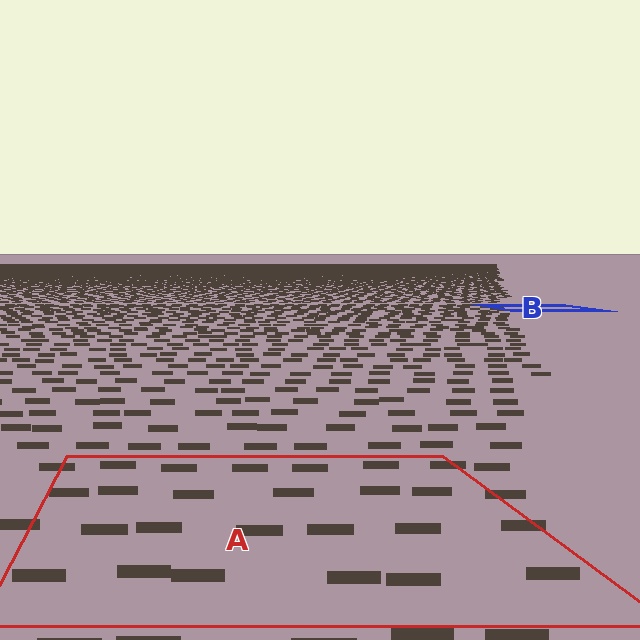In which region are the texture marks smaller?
The texture marks are smaller in region B, because it is farther away.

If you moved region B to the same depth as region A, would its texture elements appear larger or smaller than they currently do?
They would appear larger. At a closer depth, the same texture elements are projected at a bigger on-screen size.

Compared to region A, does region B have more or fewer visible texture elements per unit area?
Region B has more texture elements per unit area — they are packed more densely because it is farther away.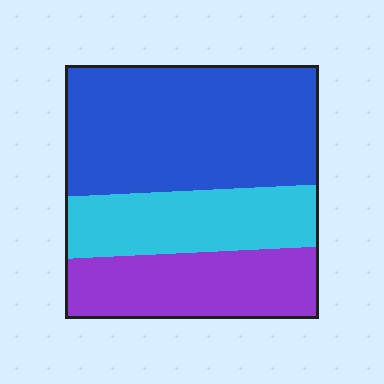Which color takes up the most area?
Blue, at roughly 50%.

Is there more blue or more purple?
Blue.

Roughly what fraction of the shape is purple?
Purple takes up between a quarter and a half of the shape.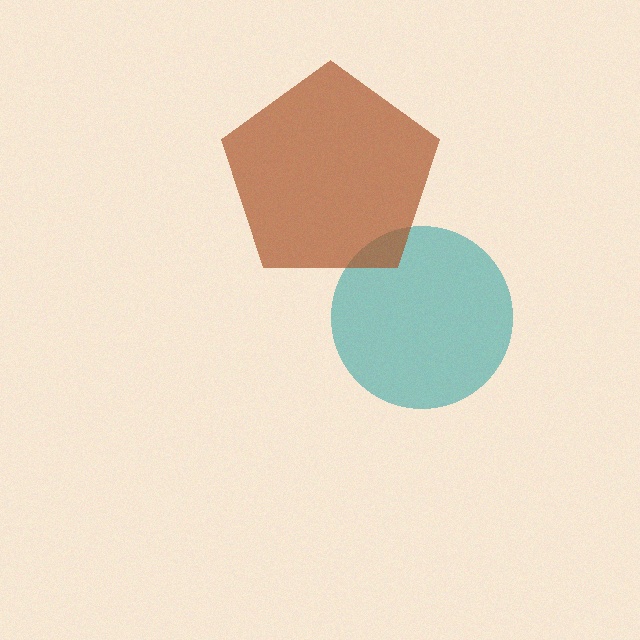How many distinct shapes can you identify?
There are 2 distinct shapes: a teal circle, a brown pentagon.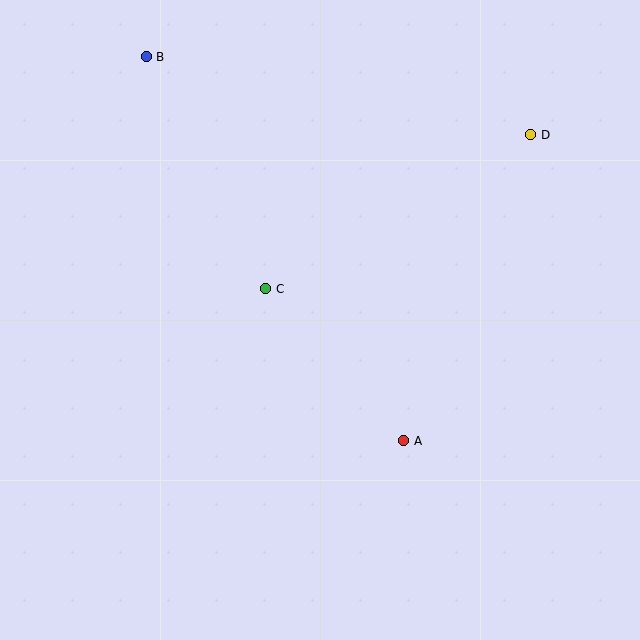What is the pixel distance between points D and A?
The distance between D and A is 331 pixels.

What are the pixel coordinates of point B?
Point B is at (146, 57).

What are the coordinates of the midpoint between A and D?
The midpoint between A and D is at (467, 288).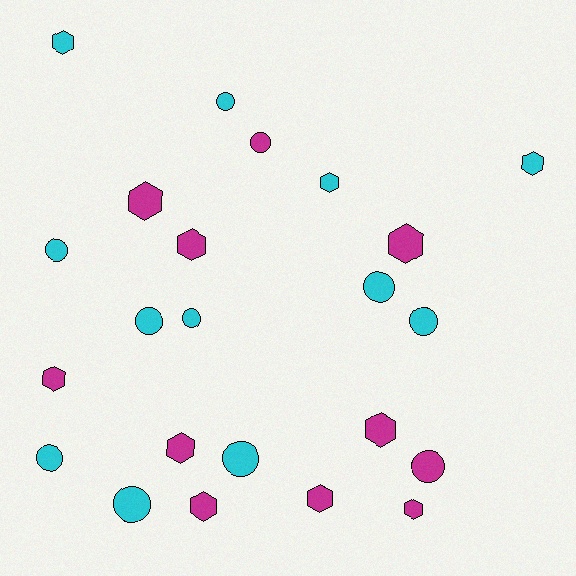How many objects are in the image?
There are 23 objects.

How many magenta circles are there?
There are 2 magenta circles.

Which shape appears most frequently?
Hexagon, with 12 objects.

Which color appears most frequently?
Cyan, with 12 objects.